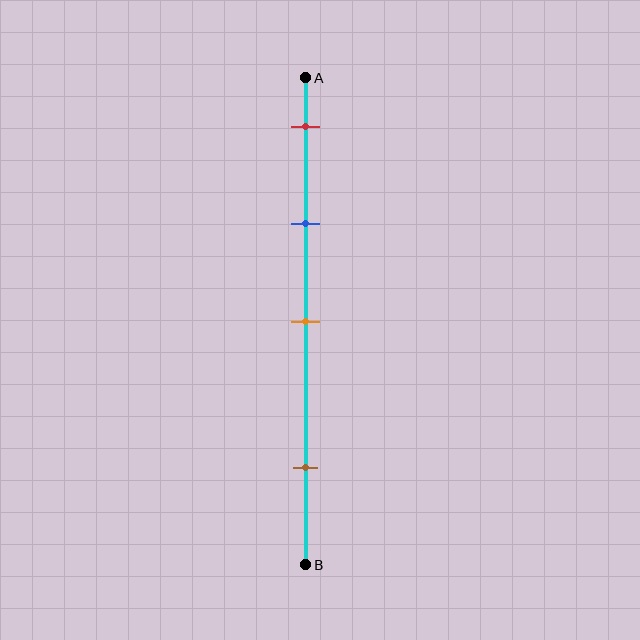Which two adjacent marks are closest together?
The red and blue marks are the closest adjacent pair.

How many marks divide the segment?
There are 4 marks dividing the segment.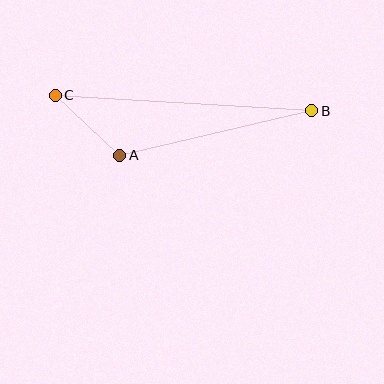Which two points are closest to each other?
Points A and C are closest to each other.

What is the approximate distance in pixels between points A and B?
The distance between A and B is approximately 197 pixels.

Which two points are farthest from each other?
Points B and C are farthest from each other.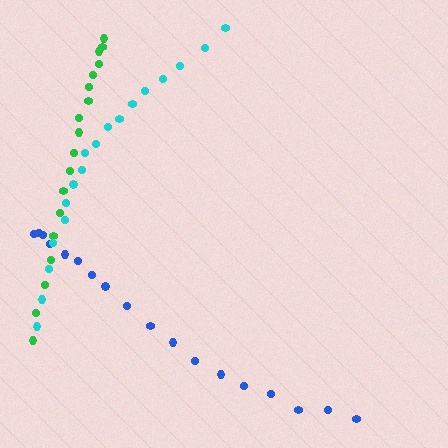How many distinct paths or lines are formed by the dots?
There are 3 distinct paths.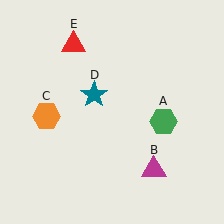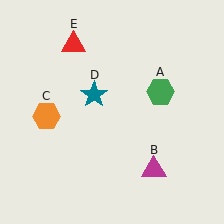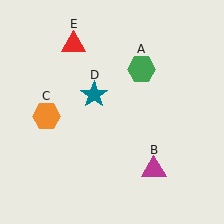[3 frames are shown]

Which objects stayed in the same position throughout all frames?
Magenta triangle (object B) and orange hexagon (object C) and teal star (object D) and red triangle (object E) remained stationary.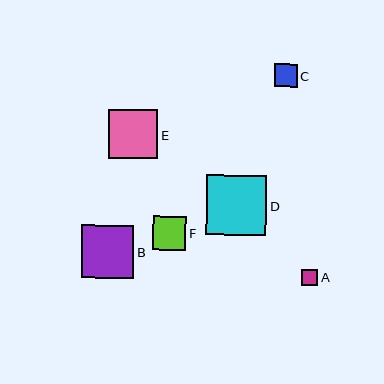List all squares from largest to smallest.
From largest to smallest: D, B, E, F, C, A.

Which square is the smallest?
Square A is the smallest with a size of approximately 16 pixels.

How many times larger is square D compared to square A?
Square D is approximately 3.8 times the size of square A.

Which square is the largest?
Square D is the largest with a size of approximately 60 pixels.